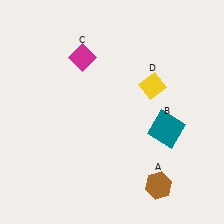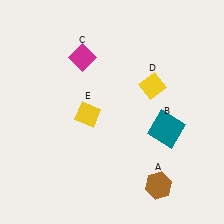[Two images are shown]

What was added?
A yellow diamond (E) was added in Image 2.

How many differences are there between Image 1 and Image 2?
There is 1 difference between the two images.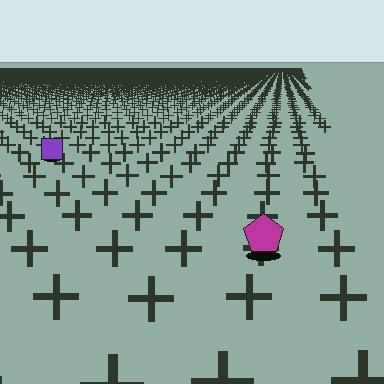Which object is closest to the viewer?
The magenta pentagon is closest. The texture marks near it are larger and more spread out.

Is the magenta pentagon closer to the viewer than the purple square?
Yes. The magenta pentagon is closer — you can tell from the texture gradient: the ground texture is coarser near it.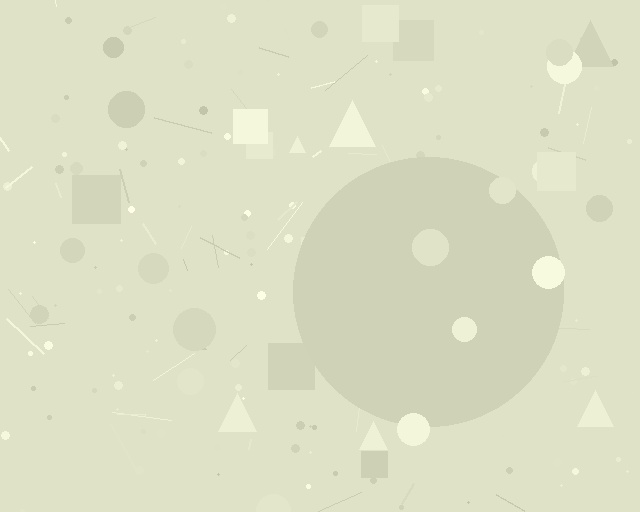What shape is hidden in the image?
A circle is hidden in the image.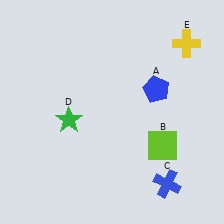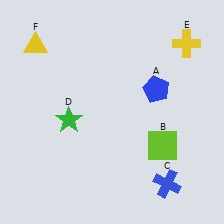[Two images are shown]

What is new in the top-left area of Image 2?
A yellow triangle (F) was added in the top-left area of Image 2.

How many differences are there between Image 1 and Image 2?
There is 1 difference between the two images.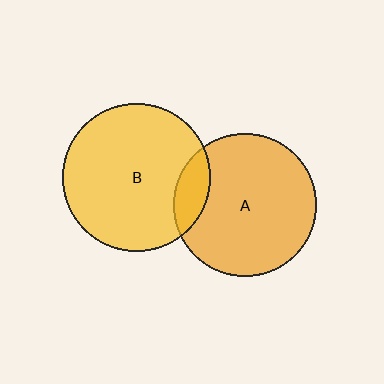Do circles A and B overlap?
Yes.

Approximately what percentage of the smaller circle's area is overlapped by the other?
Approximately 15%.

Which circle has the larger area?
Circle B (yellow).